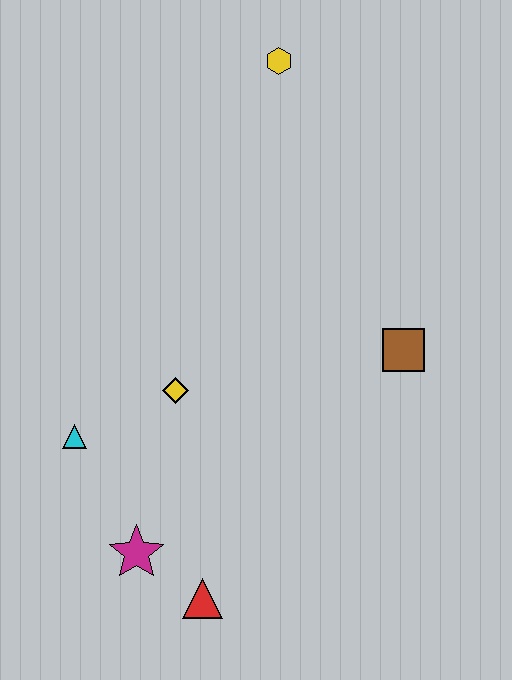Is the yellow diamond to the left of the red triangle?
Yes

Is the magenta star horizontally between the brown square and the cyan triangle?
Yes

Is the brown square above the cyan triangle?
Yes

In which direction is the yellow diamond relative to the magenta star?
The yellow diamond is above the magenta star.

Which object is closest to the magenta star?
The red triangle is closest to the magenta star.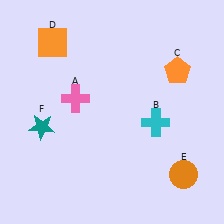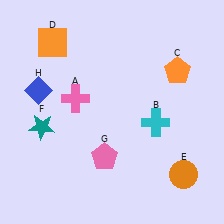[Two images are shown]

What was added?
A pink pentagon (G), a blue diamond (H) were added in Image 2.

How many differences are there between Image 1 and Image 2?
There are 2 differences between the two images.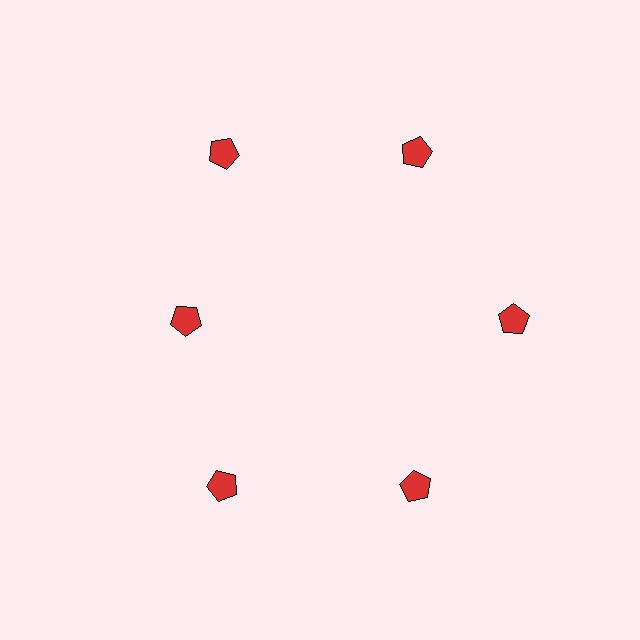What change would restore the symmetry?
The symmetry would be restored by moving it outward, back onto the ring so that all 6 pentagons sit at equal angles and equal distance from the center.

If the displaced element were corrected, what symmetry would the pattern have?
It would have 6-fold rotational symmetry — the pattern would map onto itself every 60 degrees.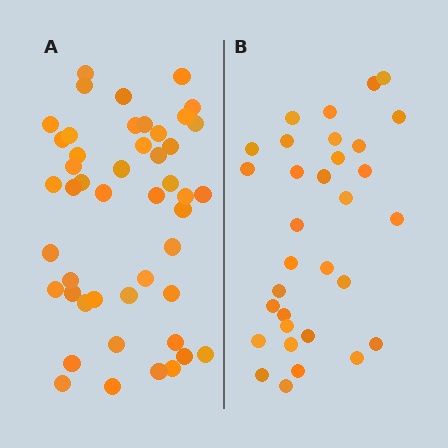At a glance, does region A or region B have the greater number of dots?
Region A (the left region) has more dots.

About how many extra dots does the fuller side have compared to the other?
Region A has approximately 15 more dots than region B.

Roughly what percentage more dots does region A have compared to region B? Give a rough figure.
About 45% more.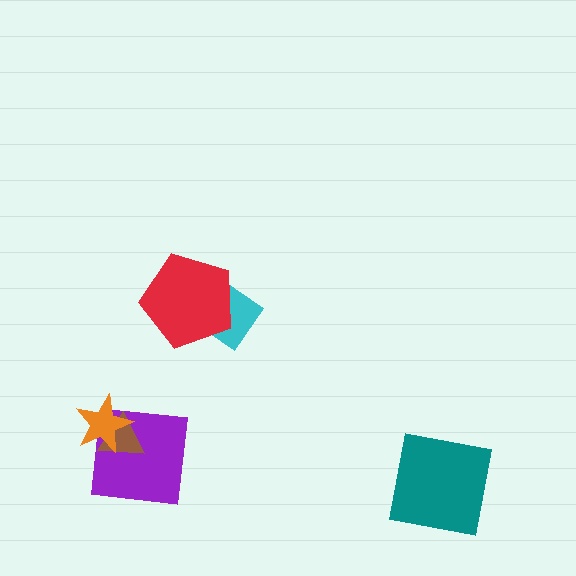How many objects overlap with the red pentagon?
1 object overlaps with the red pentagon.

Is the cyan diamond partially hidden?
Yes, it is partially covered by another shape.